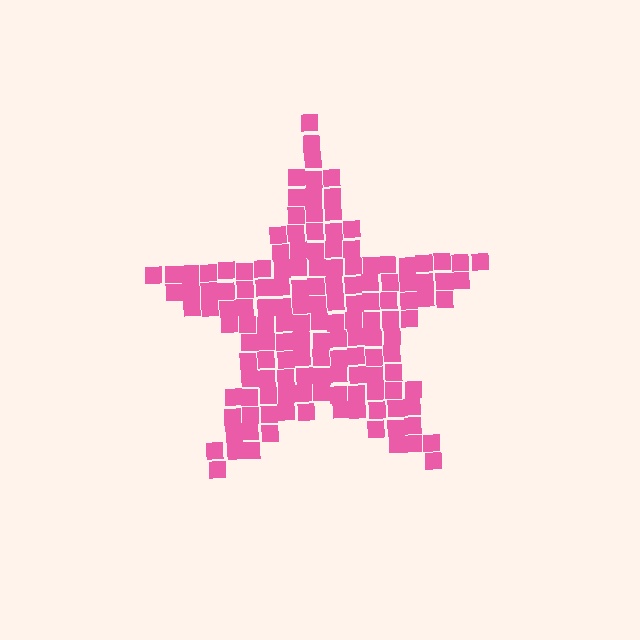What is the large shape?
The large shape is a star.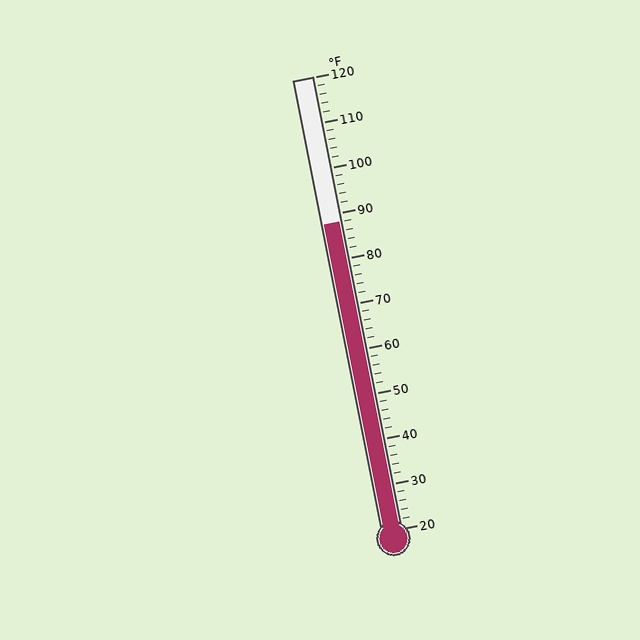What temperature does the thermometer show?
The thermometer shows approximately 88°F.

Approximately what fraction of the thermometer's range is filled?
The thermometer is filled to approximately 70% of its range.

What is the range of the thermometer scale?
The thermometer scale ranges from 20°F to 120°F.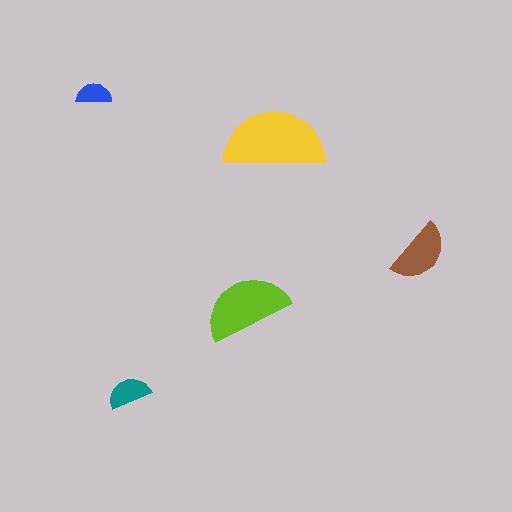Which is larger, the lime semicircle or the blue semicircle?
The lime one.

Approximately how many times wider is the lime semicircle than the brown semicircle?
About 1.5 times wider.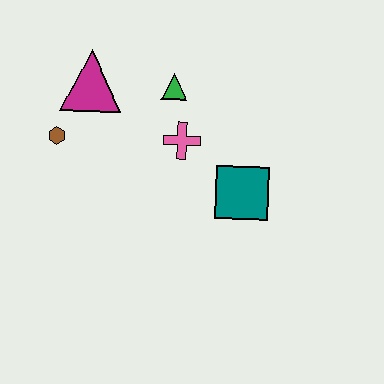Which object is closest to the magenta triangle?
The brown hexagon is closest to the magenta triangle.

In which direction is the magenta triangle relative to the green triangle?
The magenta triangle is to the left of the green triangle.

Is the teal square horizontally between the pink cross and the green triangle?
No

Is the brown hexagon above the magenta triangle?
No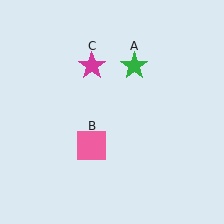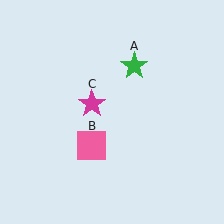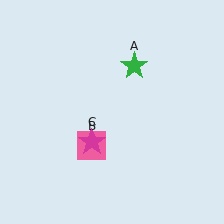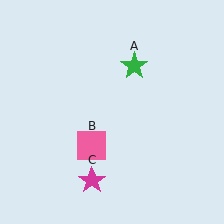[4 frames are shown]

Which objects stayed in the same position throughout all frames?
Green star (object A) and pink square (object B) remained stationary.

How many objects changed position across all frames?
1 object changed position: magenta star (object C).